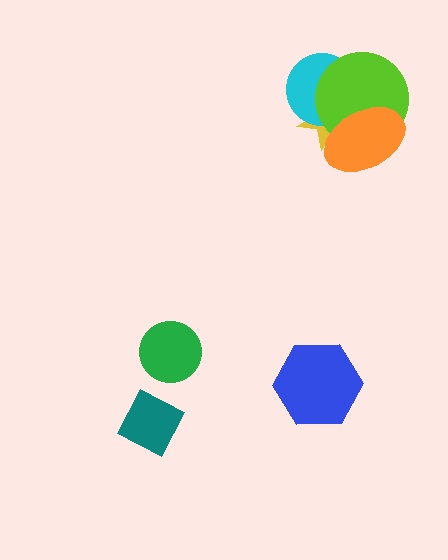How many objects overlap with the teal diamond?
0 objects overlap with the teal diamond.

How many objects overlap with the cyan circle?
3 objects overlap with the cyan circle.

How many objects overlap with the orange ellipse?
3 objects overlap with the orange ellipse.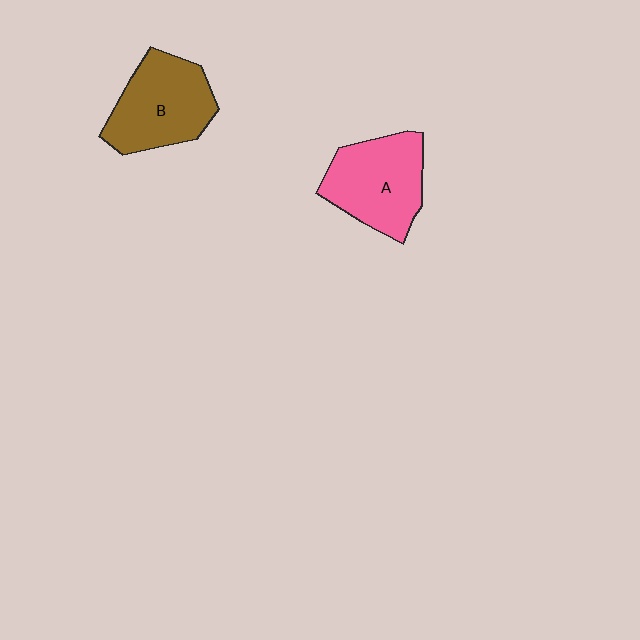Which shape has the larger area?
Shape B (brown).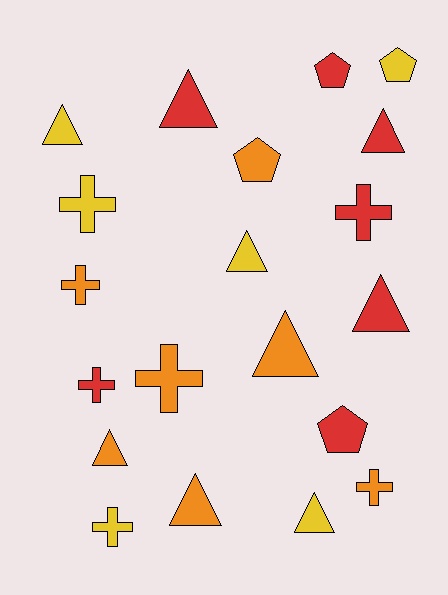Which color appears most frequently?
Orange, with 7 objects.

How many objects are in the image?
There are 20 objects.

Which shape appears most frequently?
Triangle, with 9 objects.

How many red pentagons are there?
There are 2 red pentagons.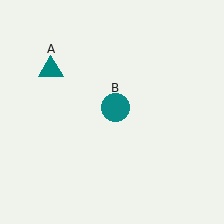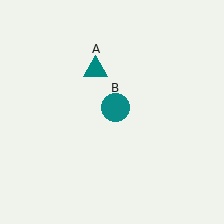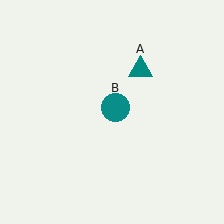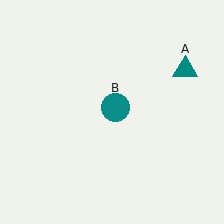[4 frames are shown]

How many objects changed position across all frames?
1 object changed position: teal triangle (object A).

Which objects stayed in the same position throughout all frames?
Teal circle (object B) remained stationary.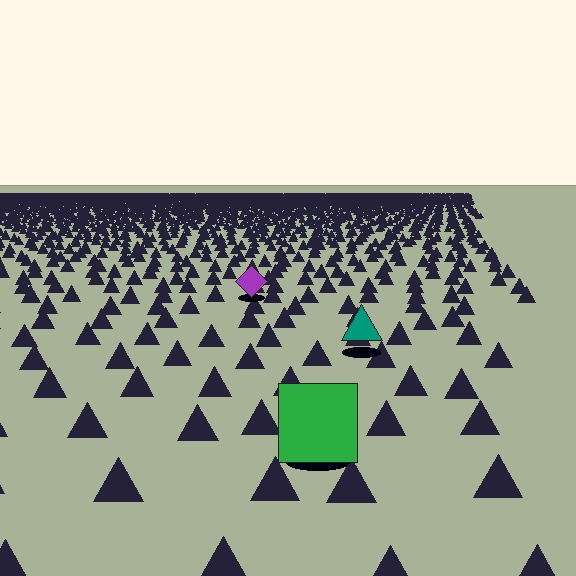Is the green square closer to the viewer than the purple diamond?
Yes. The green square is closer — you can tell from the texture gradient: the ground texture is coarser near it.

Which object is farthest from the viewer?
The purple diamond is farthest from the viewer. It appears smaller and the ground texture around it is denser.